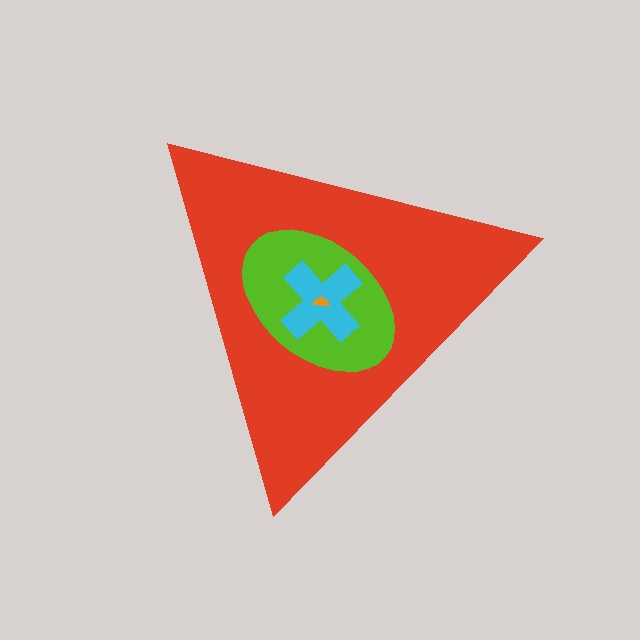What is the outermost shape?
The red triangle.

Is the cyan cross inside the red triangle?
Yes.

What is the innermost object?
The orange semicircle.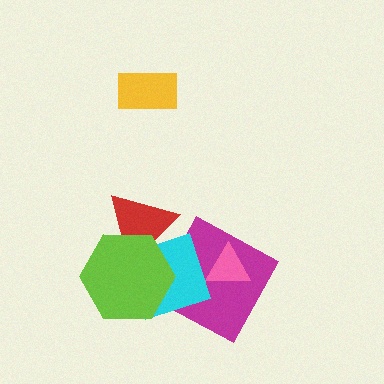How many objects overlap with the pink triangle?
2 objects overlap with the pink triangle.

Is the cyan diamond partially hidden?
Yes, it is partially covered by another shape.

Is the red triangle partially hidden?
Yes, it is partially covered by another shape.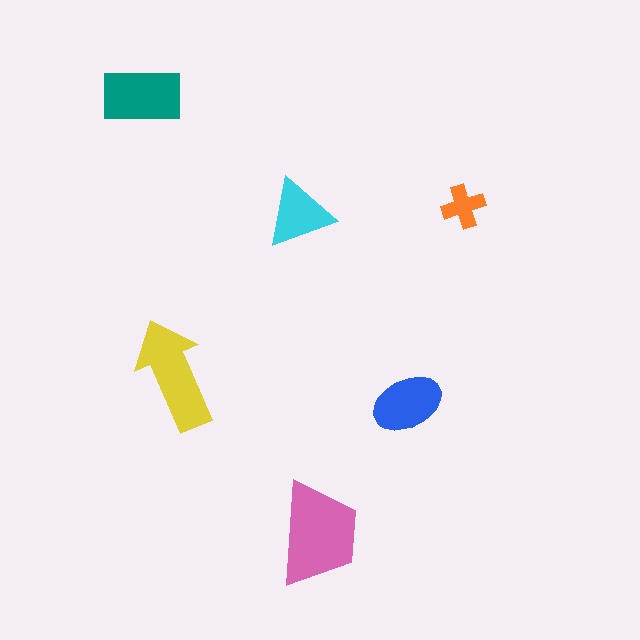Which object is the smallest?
The orange cross.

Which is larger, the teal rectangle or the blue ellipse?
The teal rectangle.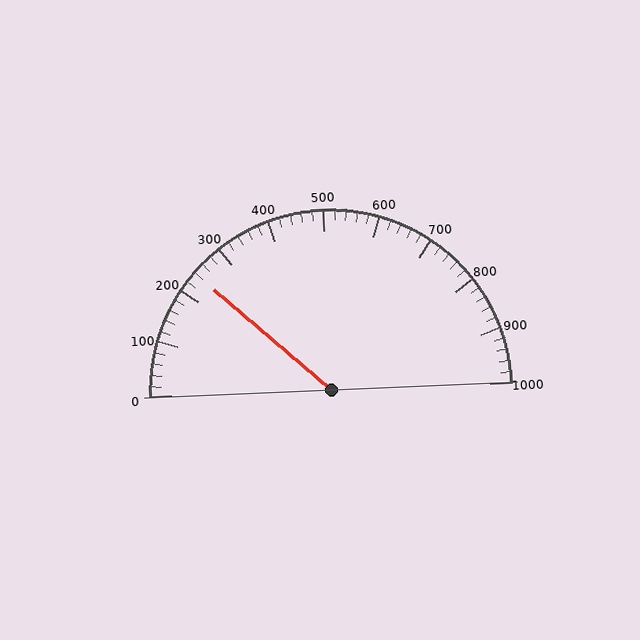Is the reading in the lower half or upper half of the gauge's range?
The reading is in the lower half of the range (0 to 1000).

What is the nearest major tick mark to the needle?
The nearest major tick mark is 200.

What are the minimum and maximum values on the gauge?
The gauge ranges from 0 to 1000.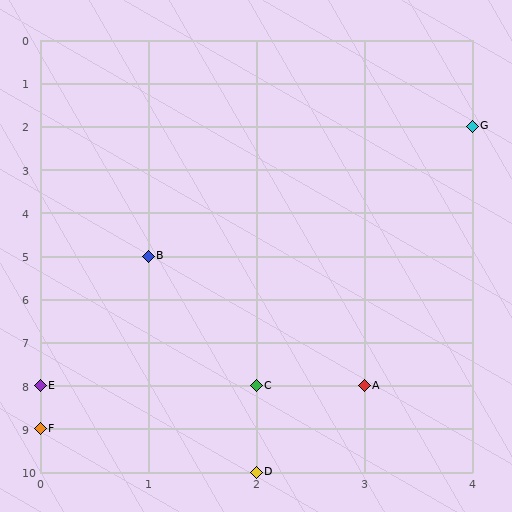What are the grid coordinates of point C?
Point C is at grid coordinates (2, 8).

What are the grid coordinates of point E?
Point E is at grid coordinates (0, 8).